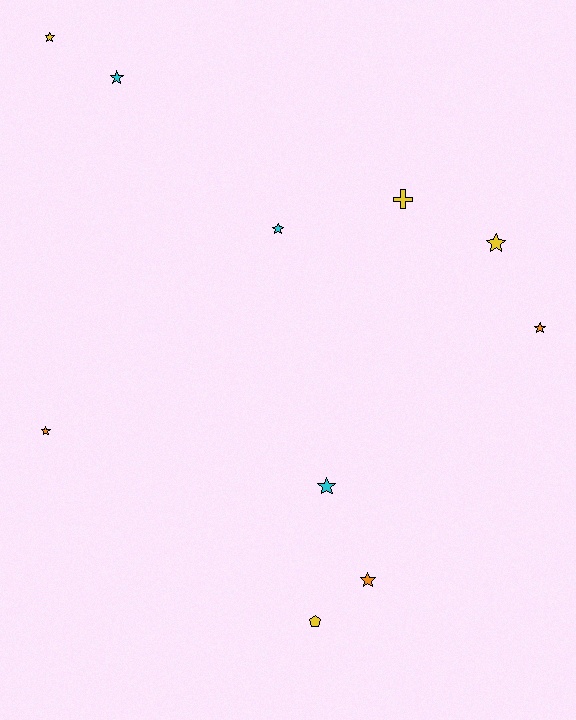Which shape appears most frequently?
Star, with 8 objects.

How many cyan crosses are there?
There are no cyan crosses.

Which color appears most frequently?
Yellow, with 4 objects.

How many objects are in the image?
There are 10 objects.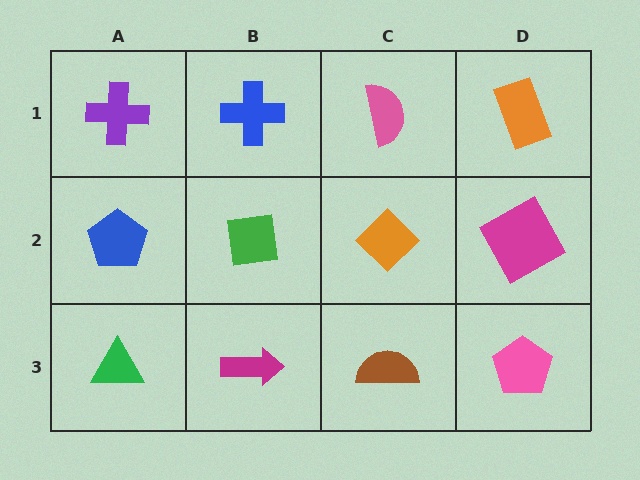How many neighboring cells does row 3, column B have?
3.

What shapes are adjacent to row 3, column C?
An orange diamond (row 2, column C), a magenta arrow (row 3, column B), a pink pentagon (row 3, column D).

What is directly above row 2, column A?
A purple cross.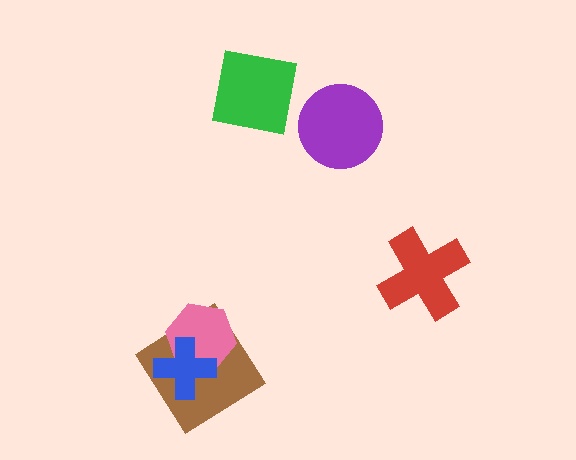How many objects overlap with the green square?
0 objects overlap with the green square.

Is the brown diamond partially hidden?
Yes, it is partially covered by another shape.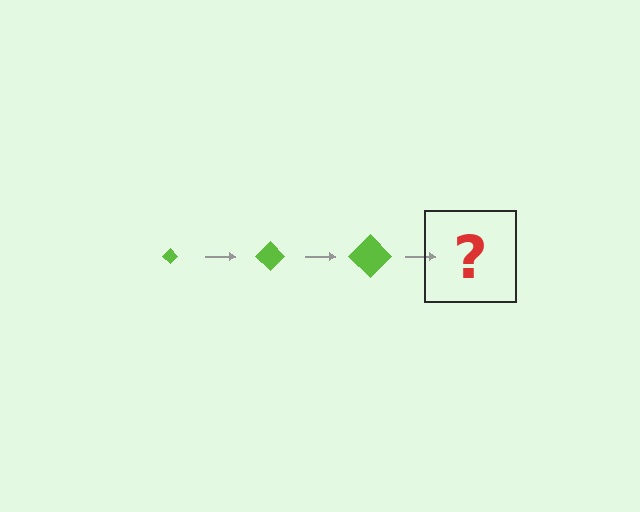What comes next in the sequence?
The next element should be a lime diamond, larger than the previous one.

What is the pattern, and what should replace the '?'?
The pattern is that the diamond gets progressively larger each step. The '?' should be a lime diamond, larger than the previous one.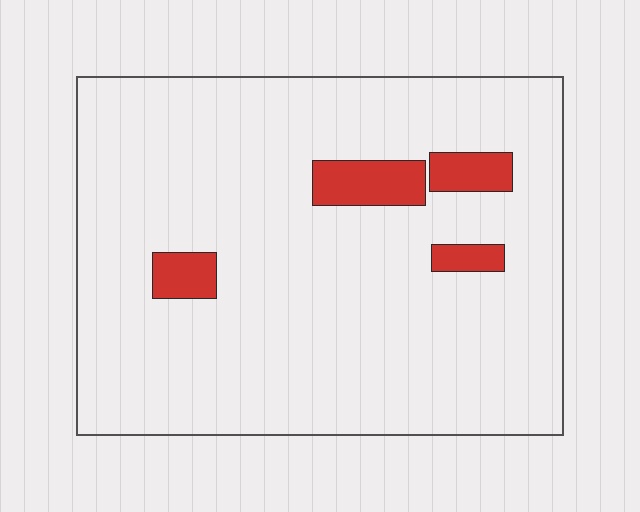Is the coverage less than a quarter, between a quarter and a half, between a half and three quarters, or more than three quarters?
Less than a quarter.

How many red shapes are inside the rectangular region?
4.